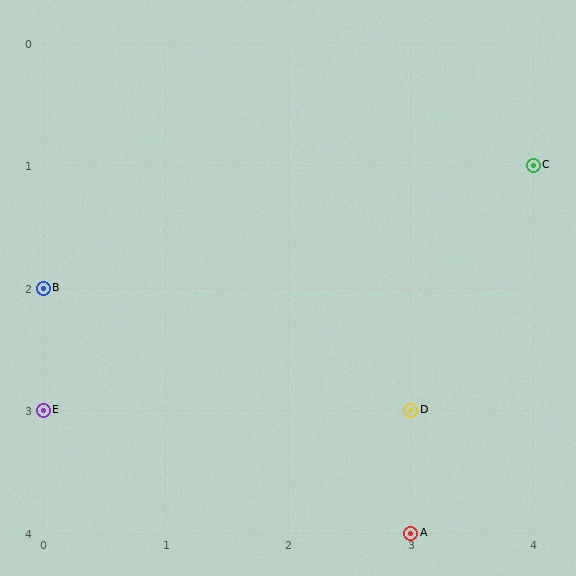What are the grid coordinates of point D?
Point D is at grid coordinates (3, 3).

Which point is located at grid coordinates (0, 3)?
Point E is at (0, 3).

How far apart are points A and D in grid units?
Points A and D are 1 row apart.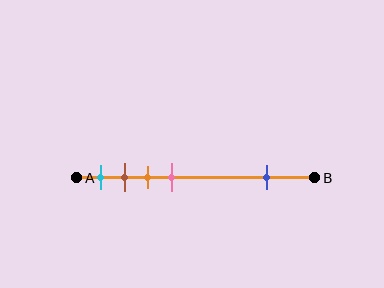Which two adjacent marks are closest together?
The brown and orange marks are the closest adjacent pair.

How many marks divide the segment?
There are 5 marks dividing the segment.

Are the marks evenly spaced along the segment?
No, the marks are not evenly spaced.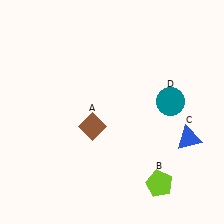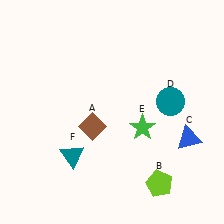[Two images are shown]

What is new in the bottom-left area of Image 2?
A teal triangle (F) was added in the bottom-left area of Image 2.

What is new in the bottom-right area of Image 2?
A green star (E) was added in the bottom-right area of Image 2.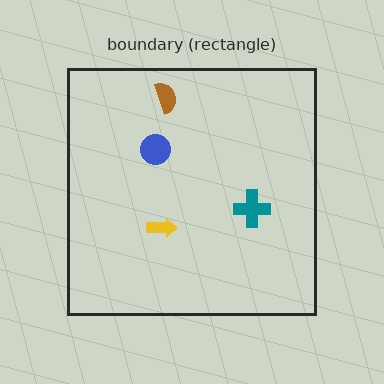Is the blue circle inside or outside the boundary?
Inside.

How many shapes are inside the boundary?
4 inside, 0 outside.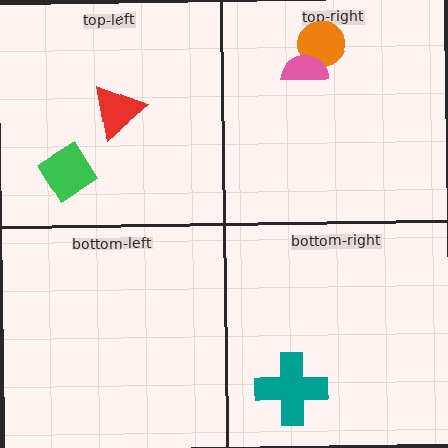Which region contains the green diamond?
The top-left region.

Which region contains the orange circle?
The top-right region.